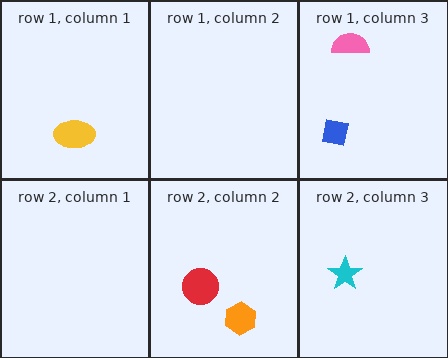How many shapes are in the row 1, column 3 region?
2.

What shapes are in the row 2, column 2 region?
The red circle, the orange hexagon.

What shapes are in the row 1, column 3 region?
The blue square, the pink semicircle.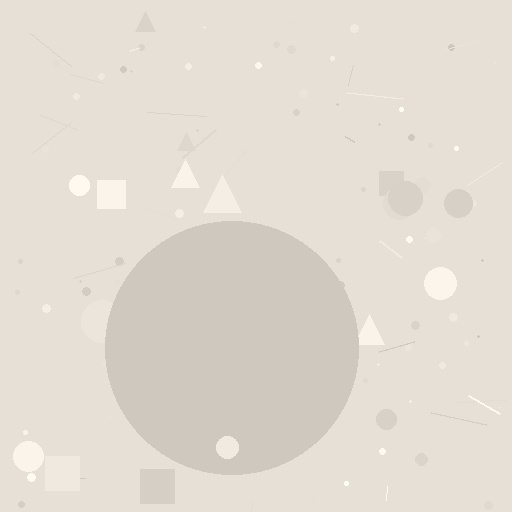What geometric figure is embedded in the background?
A circle is embedded in the background.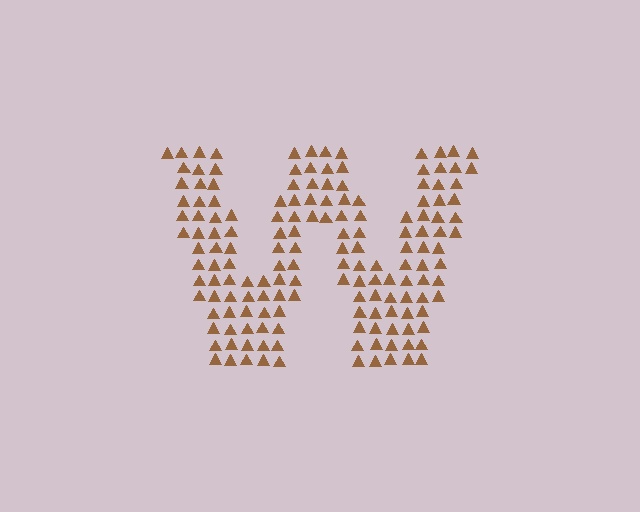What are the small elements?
The small elements are triangles.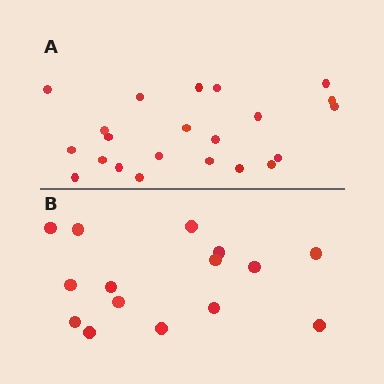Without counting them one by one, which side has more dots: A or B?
Region A (the top region) has more dots.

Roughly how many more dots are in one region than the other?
Region A has roughly 8 or so more dots than region B.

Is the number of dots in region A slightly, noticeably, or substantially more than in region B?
Region A has substantially more. The ratio is roughly 1.5 to 1.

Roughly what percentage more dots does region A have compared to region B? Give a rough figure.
About 45% more.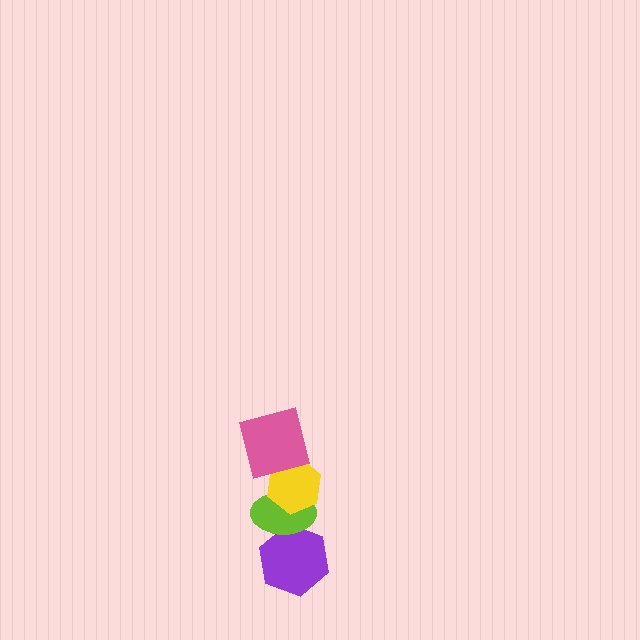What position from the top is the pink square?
The pink square is 1st from the top.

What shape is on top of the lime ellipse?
The yellow hexagon is on top of the lime ellipse.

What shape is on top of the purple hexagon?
The lime ellipse is on top of the purple hexagon.